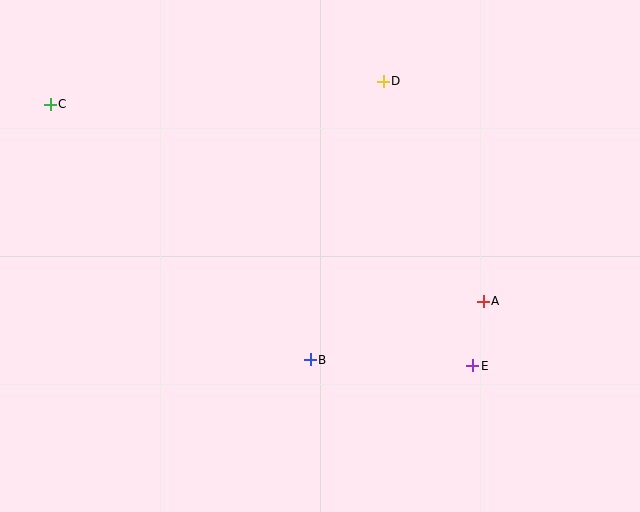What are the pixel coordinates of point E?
Point E is at (473, 366).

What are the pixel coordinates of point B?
Point B is at (310, 360).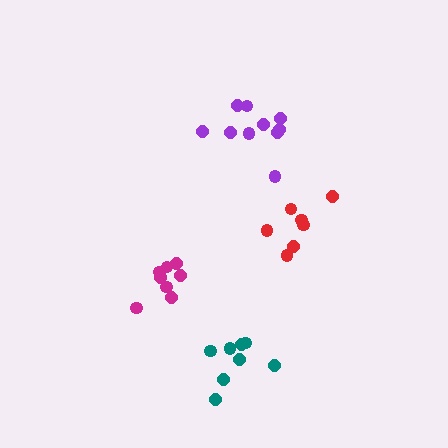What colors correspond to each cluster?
The clusters are colored: red, magenta, purple, teal.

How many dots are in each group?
Group 1: 7 dots, Group 2: 8 dots, Group 3: 10 dots, Group 4: 8 dots (33 total).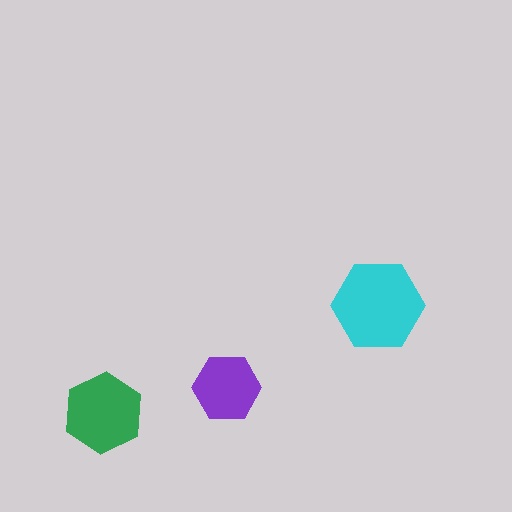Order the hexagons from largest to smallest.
the cyan one, the green one, the purple one.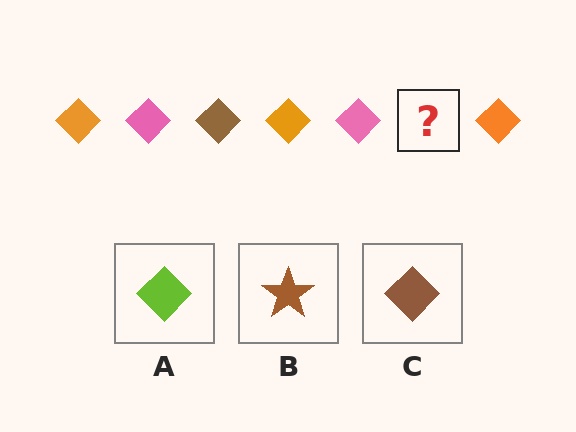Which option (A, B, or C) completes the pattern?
C.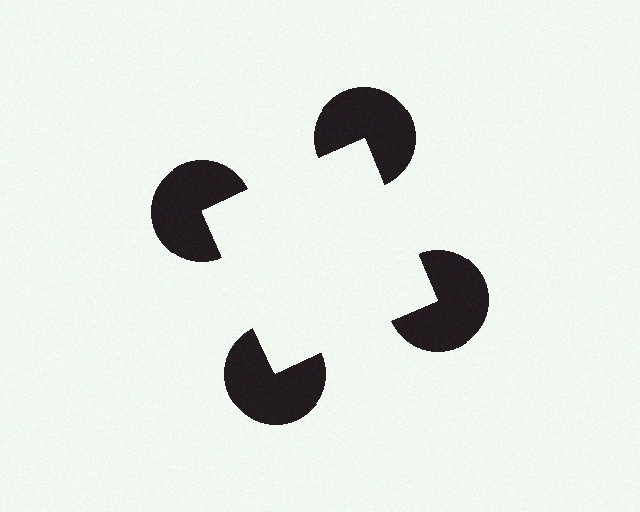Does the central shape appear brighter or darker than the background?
It typically appears slightly brighter than the background, even though no actual brightness change is drawn.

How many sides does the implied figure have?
4 sides.